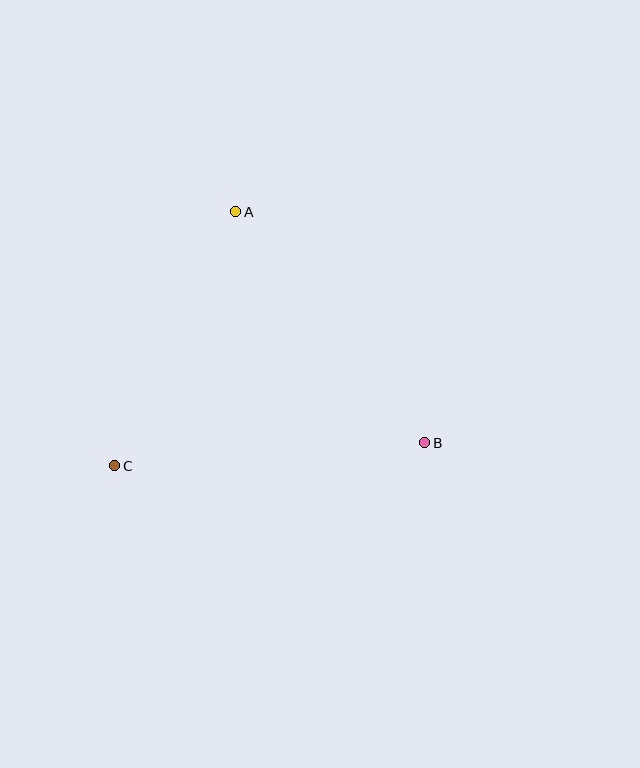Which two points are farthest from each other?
Points B and C are farthest from each other.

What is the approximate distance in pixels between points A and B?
The distance between A and B is approximately 298 pixels.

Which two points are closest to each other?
Points A and C are closest to each other.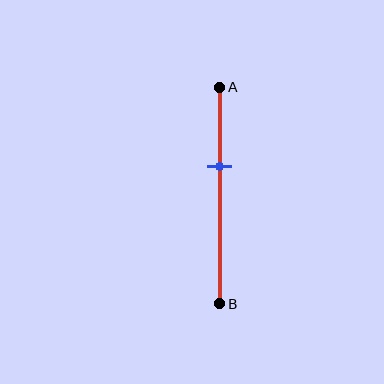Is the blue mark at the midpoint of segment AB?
No, the mark is at about 35% from A, not at the 50% midpoint.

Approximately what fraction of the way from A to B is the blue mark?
The blue mark is approximately 35% of the way from A to B.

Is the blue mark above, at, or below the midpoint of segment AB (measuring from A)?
The blue mark is above the midpoint of segment AB.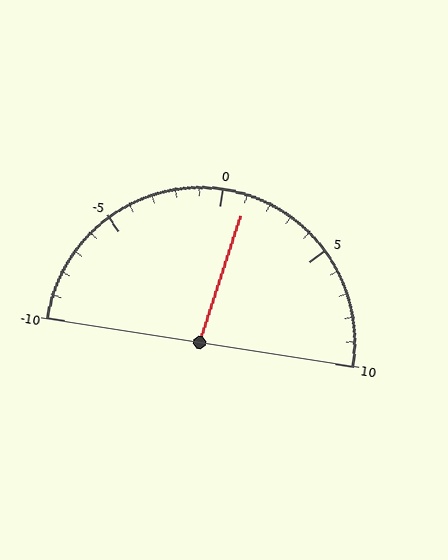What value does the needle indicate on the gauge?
The needle indicates approximately 1.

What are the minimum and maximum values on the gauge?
The gauge ranges from -10 to 10.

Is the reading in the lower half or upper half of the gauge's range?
The reading is in the upper half of the range (-10 to 10).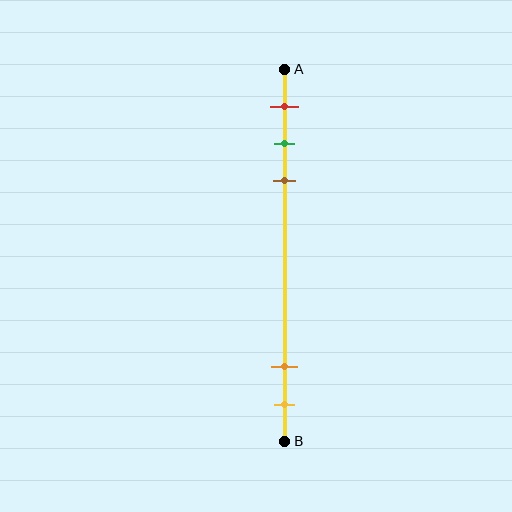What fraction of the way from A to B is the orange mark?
The orange mark is approximately 80% (0.8) of the way from A to B.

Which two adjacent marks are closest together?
The green and brown marks are the closest adjacent pair.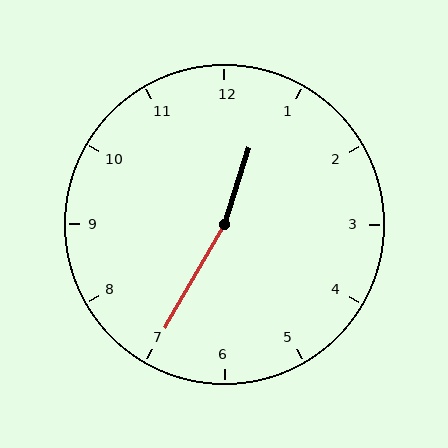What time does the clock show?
12:35.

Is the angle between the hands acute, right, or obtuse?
It is obtuse.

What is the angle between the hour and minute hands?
Approximately 168 degrees.